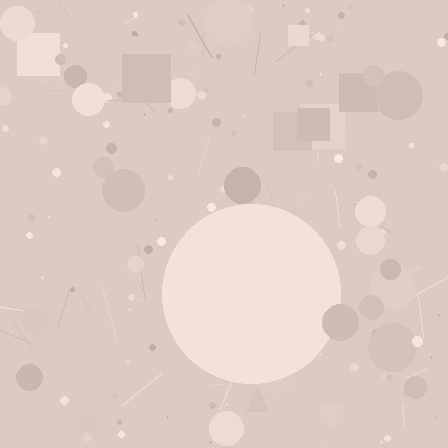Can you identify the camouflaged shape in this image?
The camouflaged shape is a circle.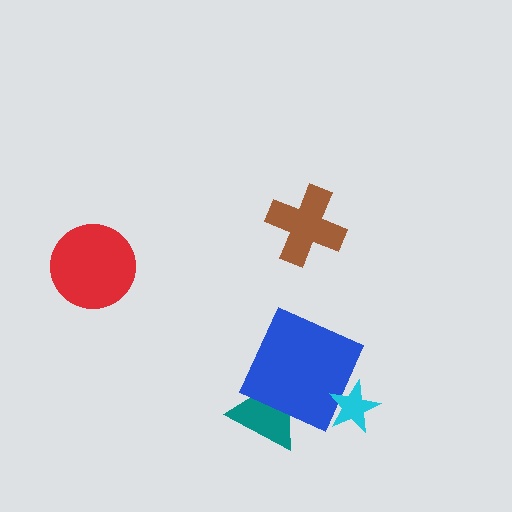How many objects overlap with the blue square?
2 objects overlap with the blue square.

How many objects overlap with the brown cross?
0 objects overlap with the brown cross.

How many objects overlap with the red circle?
0 objects overlap with the red circle.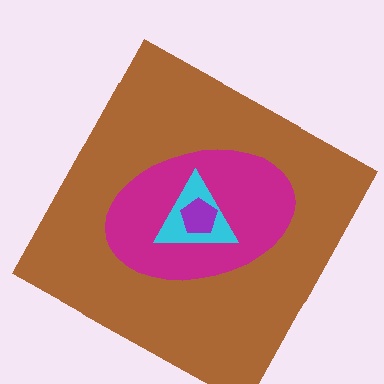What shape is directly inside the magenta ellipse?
The cyan triangle.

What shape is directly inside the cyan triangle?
The purple pentagon.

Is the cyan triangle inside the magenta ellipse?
Yes.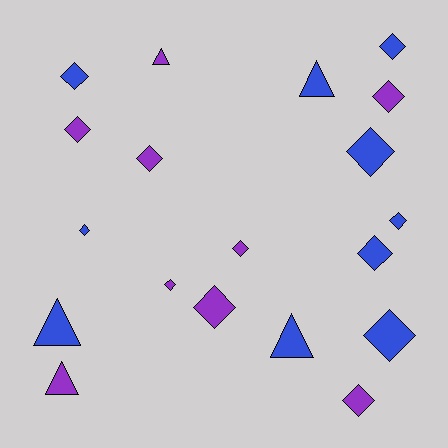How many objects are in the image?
There are 19 objects.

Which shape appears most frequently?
Diamond, with 14 objects.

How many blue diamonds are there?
There are 7 blue diamonds.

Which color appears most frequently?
Blue, with 10 objects.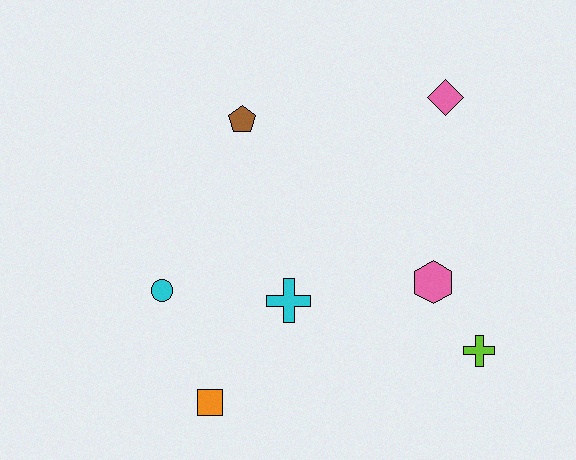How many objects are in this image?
There are 7 objects.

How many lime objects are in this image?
There is 1 lime object.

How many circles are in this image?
There is 1 circle.